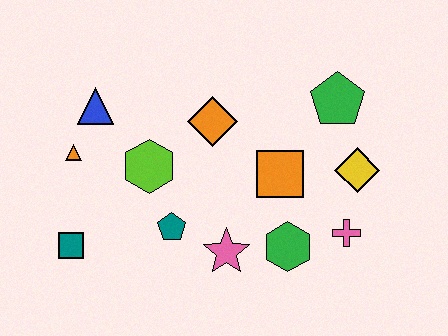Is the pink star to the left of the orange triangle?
No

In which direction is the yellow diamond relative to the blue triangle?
The yellow diamond is to the right of the blue triangle.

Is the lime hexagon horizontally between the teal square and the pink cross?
Yes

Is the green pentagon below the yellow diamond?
No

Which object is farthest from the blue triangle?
The pink cross is farthest from the blue triangle.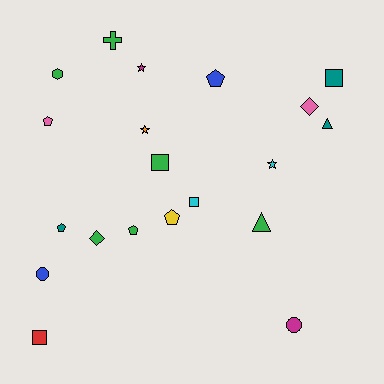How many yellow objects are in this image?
There is 1 yellow object.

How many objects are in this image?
There are 20 objects.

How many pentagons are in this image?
There are 5 pentagons.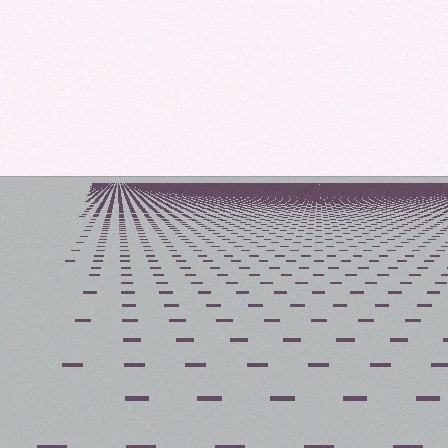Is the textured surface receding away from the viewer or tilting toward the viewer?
The surface is receding away from the viewer. Texture elements get smaller and denser toward the top.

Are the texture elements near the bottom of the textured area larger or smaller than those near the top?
Larger. Near the bottom, elements are closer to the viewer and appear at a bigger on-screen size.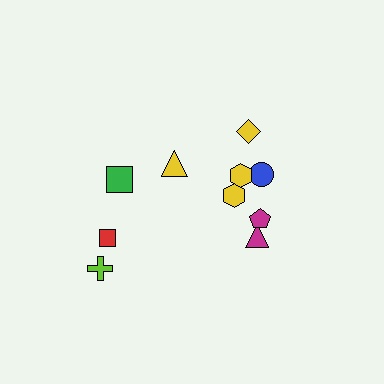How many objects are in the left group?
There are 4 objects.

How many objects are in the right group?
There are 6 objects.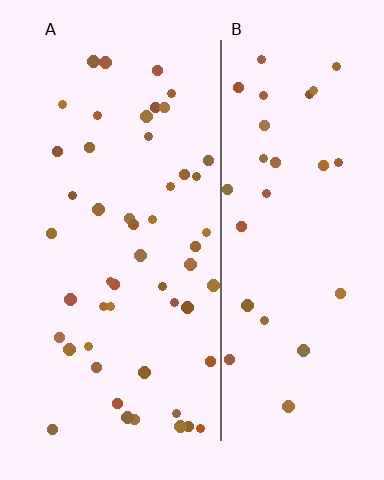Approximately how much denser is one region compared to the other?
Approximately 1.6× — region A over region B.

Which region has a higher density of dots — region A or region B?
A (the left).